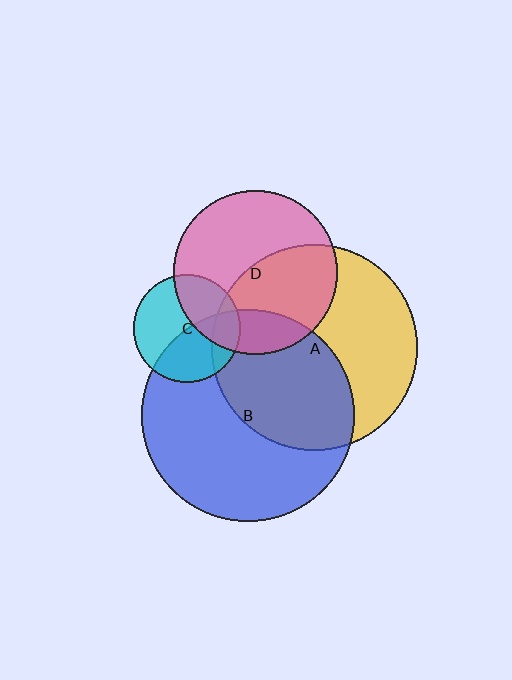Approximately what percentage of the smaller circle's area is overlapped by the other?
Approximately 15%.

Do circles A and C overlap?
Yes.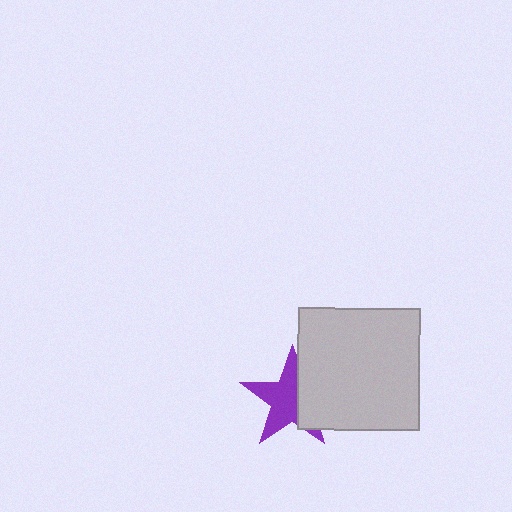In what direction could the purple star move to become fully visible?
The purple star could move left. That would shift it out from behind the light gray square entirely.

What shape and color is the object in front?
The object in front is a light gray square.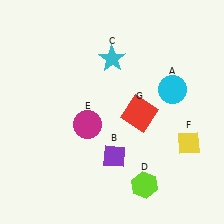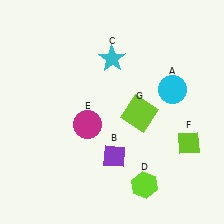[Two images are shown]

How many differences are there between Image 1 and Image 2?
There are 2 differences between the two images.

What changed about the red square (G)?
In Image 1, G is red. In Image 2, it changed to lime.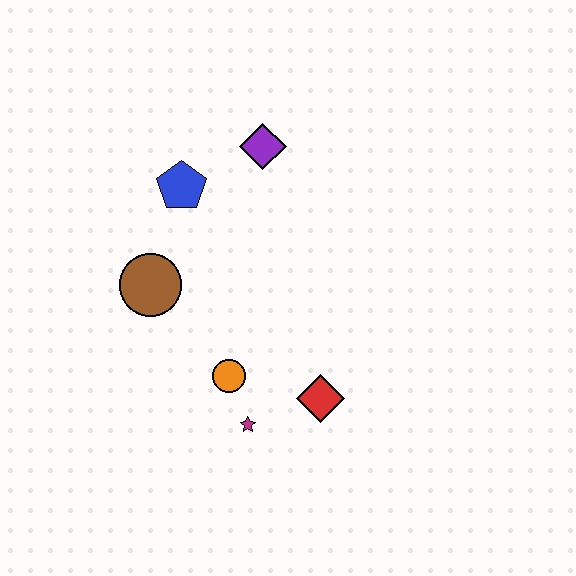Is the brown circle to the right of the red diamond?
No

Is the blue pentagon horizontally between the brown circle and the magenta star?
Yes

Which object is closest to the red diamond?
The magenta star is closest to the red diamond.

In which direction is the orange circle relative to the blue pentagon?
The orange circle is below the blue pentagon.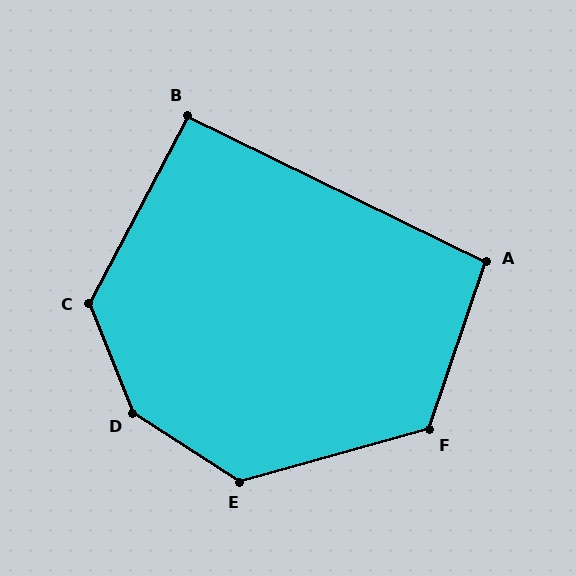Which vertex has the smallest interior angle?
B, at approximately 91 degrees.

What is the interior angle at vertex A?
Approximately 97 degrees (obtuse).